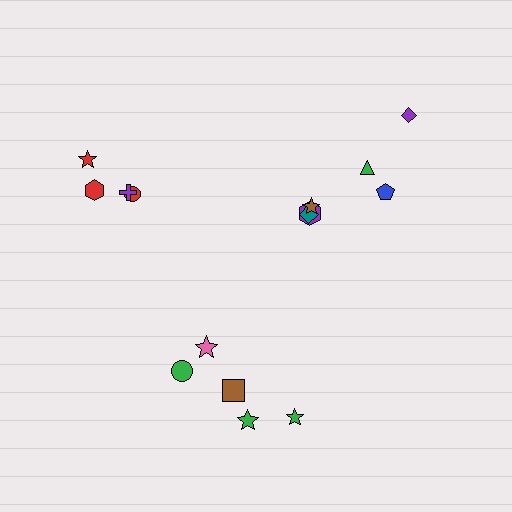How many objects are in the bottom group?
There are 5 objects.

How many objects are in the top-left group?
There are 4 objects.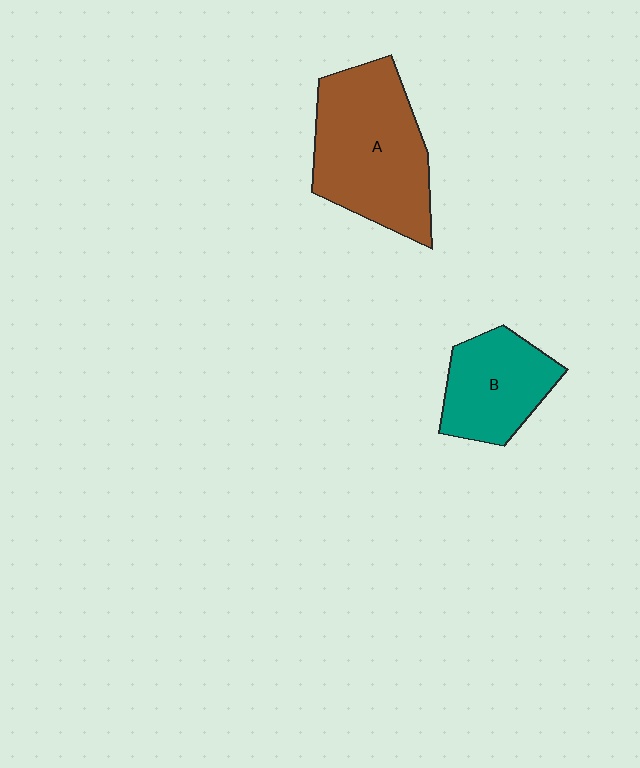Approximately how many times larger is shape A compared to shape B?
Approximately 1.6 times.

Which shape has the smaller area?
Shape B (teal).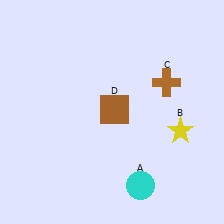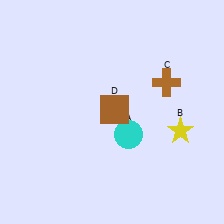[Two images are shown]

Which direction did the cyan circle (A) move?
The cyan circle (A) moved up.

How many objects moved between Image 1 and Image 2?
1 object moved between the two images.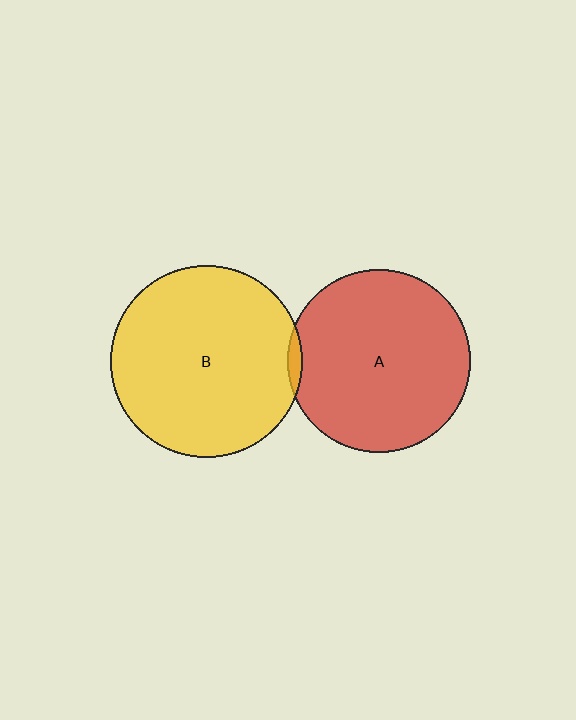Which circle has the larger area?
Circle B (yellow).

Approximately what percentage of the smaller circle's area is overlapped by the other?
Approximately 5%.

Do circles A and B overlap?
Yes.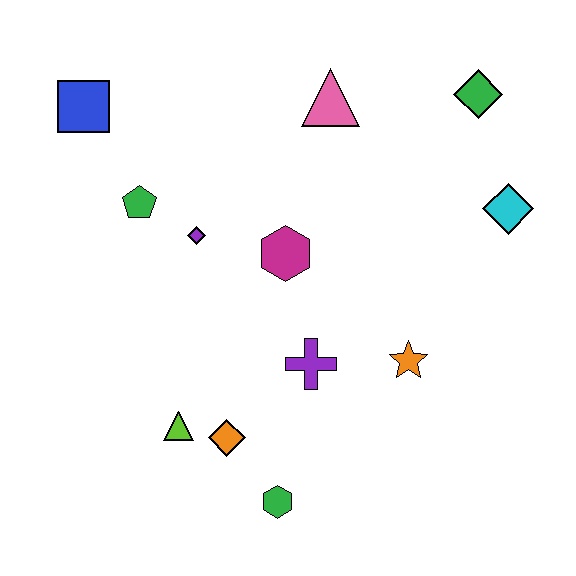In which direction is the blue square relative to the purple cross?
The blue square is above the purple cross.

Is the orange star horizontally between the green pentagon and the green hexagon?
No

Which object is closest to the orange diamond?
The lime triangle is closest to the orange diamond.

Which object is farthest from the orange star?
The blue square is farthest from the orange star.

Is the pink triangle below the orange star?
No